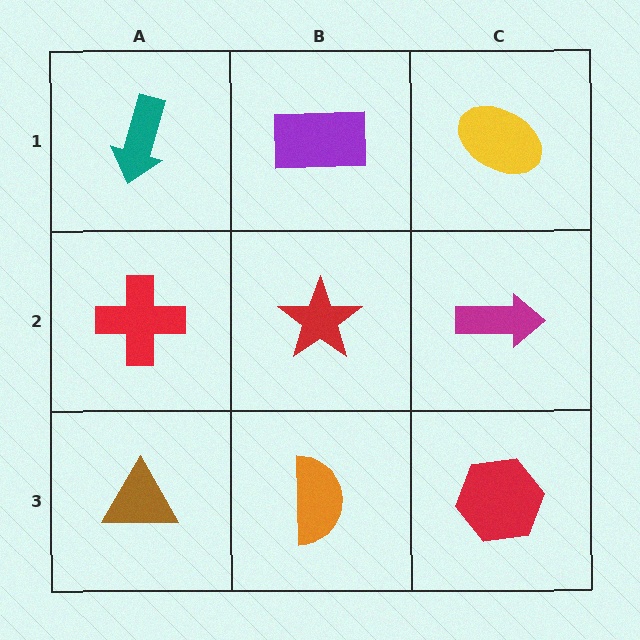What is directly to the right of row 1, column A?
A purple rectangle.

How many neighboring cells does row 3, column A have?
2.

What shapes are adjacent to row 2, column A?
A teal arrow (row 1, column A), a brown triangle (row 3, column A), a red star (row 2, column B).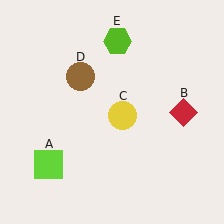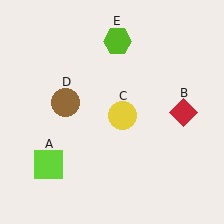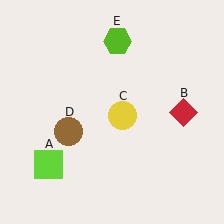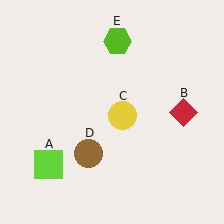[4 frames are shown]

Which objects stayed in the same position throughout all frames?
Lime square (object A) and red diamond (object B) and yellow circle (object C) and lime hexagon (object E) remained stationary.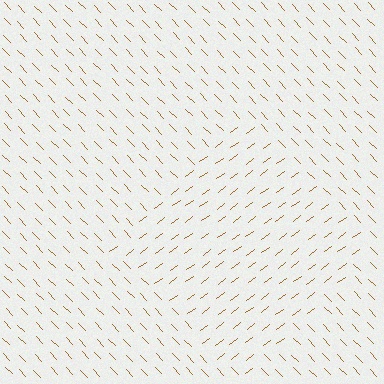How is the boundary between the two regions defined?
The boundary is defined purely by a change in line orientation (approximately 82 degrees difference). All lines are the same color and thickness.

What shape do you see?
I see a diamond.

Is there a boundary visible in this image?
Yes, there is a texture boundary formed by a change in line orientation.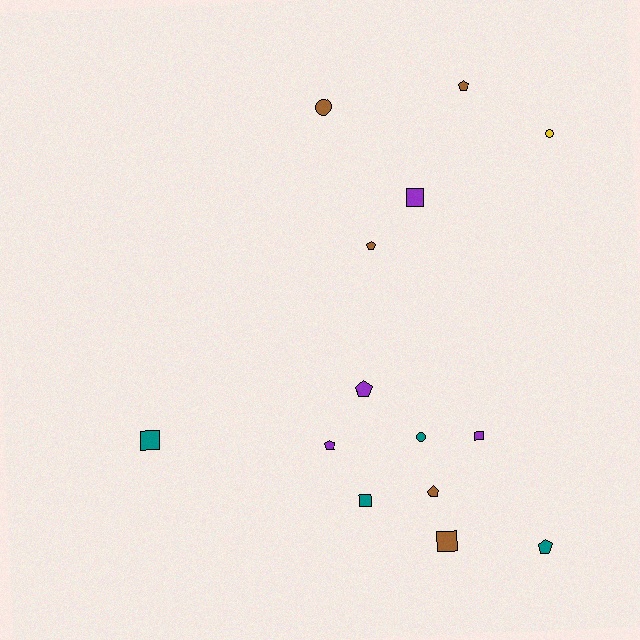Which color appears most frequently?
Brown, with 5 objects.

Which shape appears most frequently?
Pentagon, with 6 objects.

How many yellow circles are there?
There is 1 yellow circle.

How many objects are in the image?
There are 14 objects.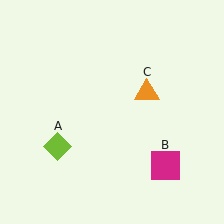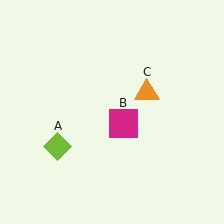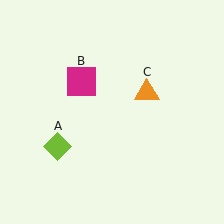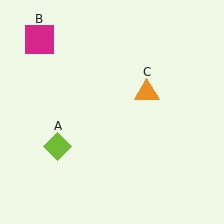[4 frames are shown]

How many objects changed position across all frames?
1 object changed position: magenta square (object B).